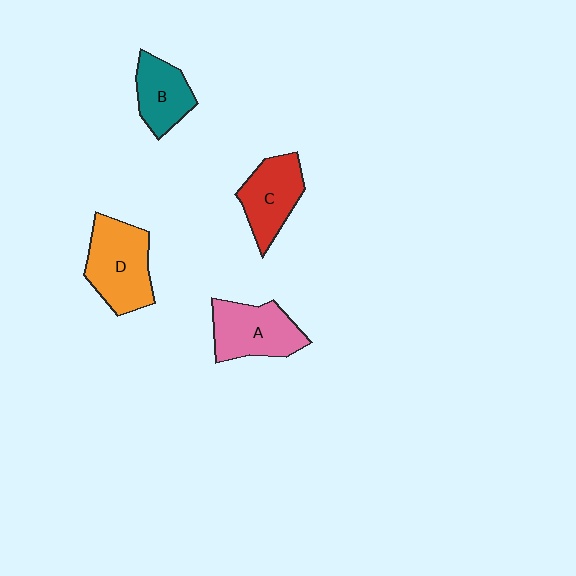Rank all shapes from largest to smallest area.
From largest to smallest: D (orange), A (pink), C (red), B (teal).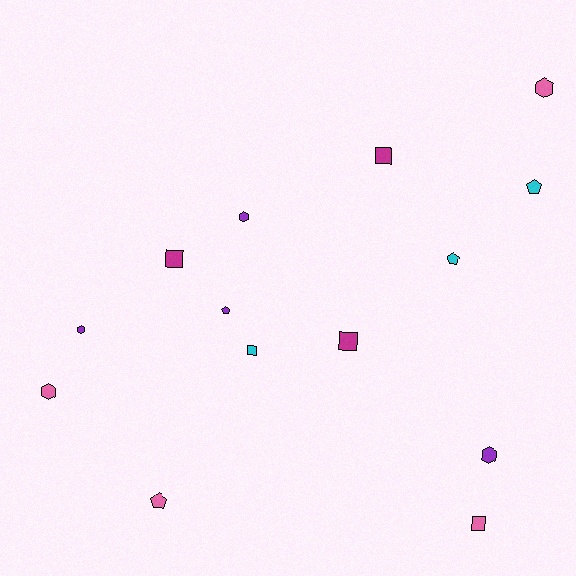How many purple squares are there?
There are no purple squares.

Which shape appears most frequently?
Hexagon, with 5 objects.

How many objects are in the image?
There are 14 objects.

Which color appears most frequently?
Purple, with 4 objects.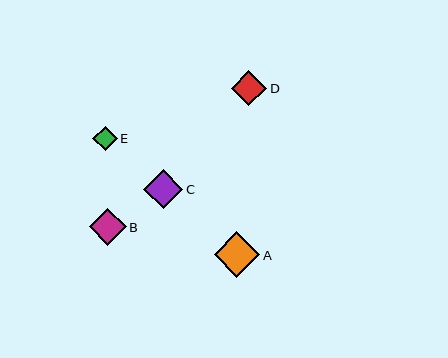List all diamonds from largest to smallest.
From largest to smallest: A, C, B, D, E.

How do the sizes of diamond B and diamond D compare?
Diamond B and diamond D are approximately the same size.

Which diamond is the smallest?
Diamond E is the smallest with a size of approximately 24 pixels.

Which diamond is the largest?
Diamond A is the largest with a size of approximately 46 pixels.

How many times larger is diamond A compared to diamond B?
Diamond A is approximately 1.2 times the size of diamond B.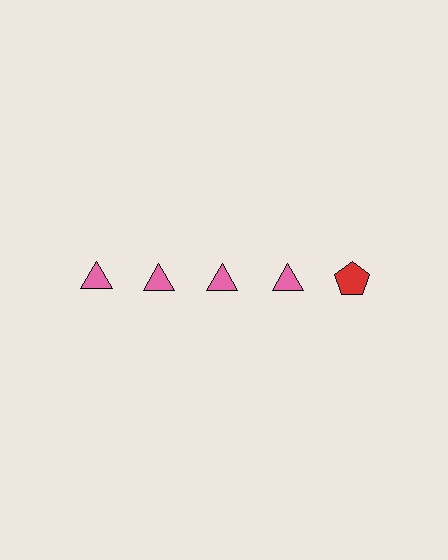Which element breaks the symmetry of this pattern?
The red pentagon in the top row, rightmost column breaks the symmetry. All other shapes are pink triangles.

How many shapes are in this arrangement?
There are 5 shapes arranged in a grid pattern.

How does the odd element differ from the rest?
It differs in both color (red instead of pink) and shape (pentagon instead of triangle).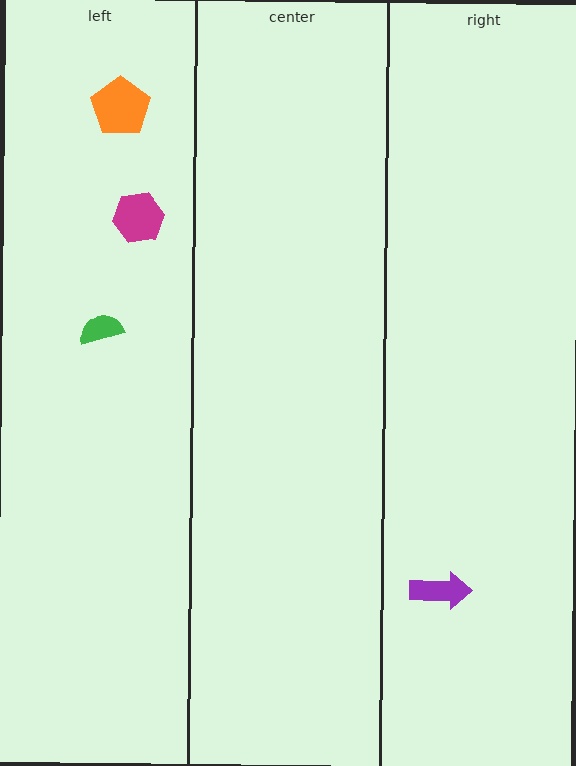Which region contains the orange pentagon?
The left region.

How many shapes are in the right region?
1.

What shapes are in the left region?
The green semicircle, the orange pentagon, the magenta hexagon.